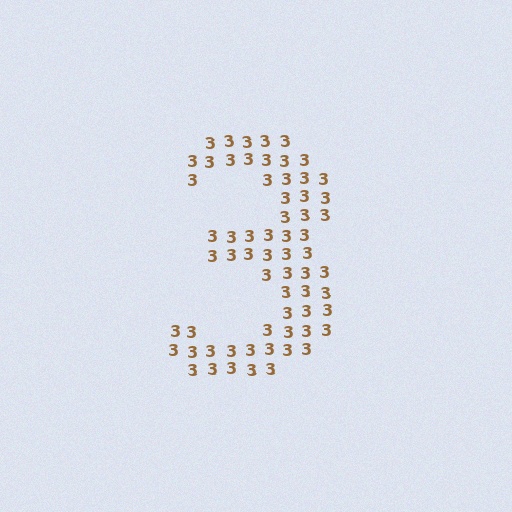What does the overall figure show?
The overall figure shows the digit 3.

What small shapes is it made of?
It is made of small digit 3's.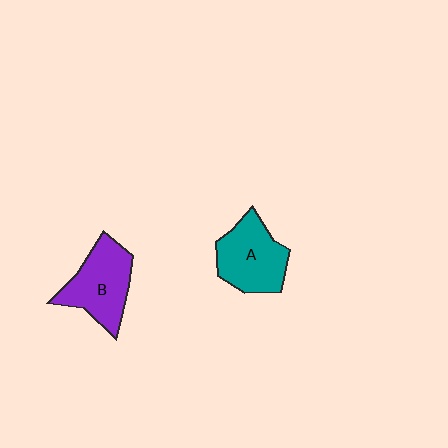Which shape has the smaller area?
Shape A (teal).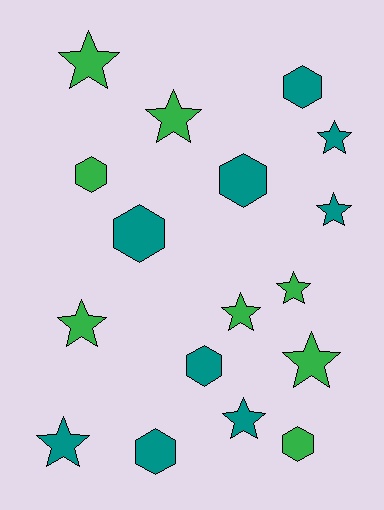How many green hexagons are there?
There are 2 green hexagons.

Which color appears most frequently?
Teal, with 9 objects.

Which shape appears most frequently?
Star, with 10 objects.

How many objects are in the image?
There are 17 objects.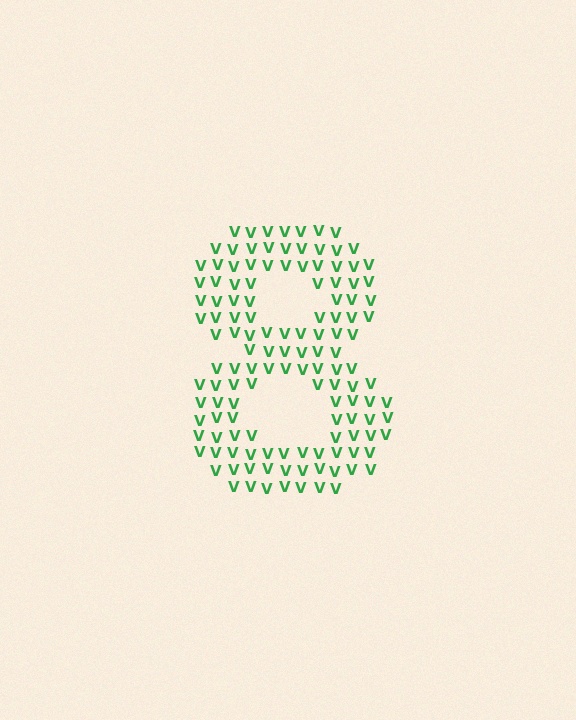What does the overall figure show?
The overall figure shows the digit 8.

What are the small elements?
The small elements are letter V's.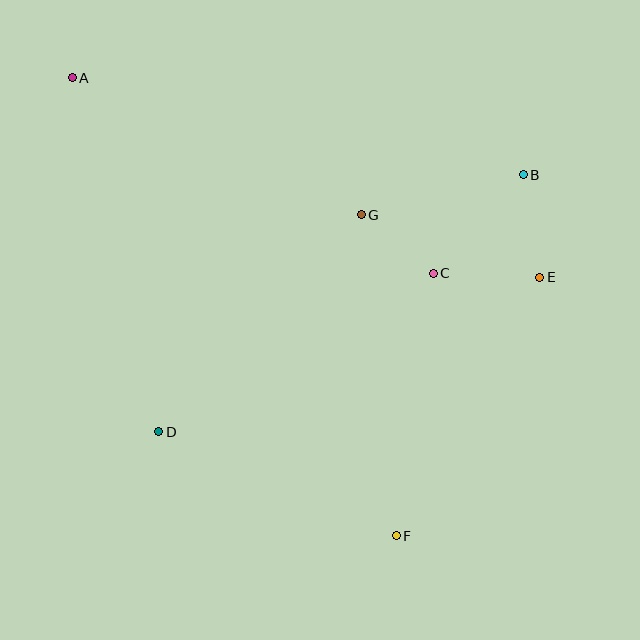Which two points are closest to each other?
Points C and G are closest to each other.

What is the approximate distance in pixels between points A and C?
The distance between A and C is approximately 410 pixels.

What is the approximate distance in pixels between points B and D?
The distance between B and D is approximately 446 pixels.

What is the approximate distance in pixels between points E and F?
The distance between E and F is approximately 295 pixels.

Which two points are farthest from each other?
Points A and F are farthest from each other.